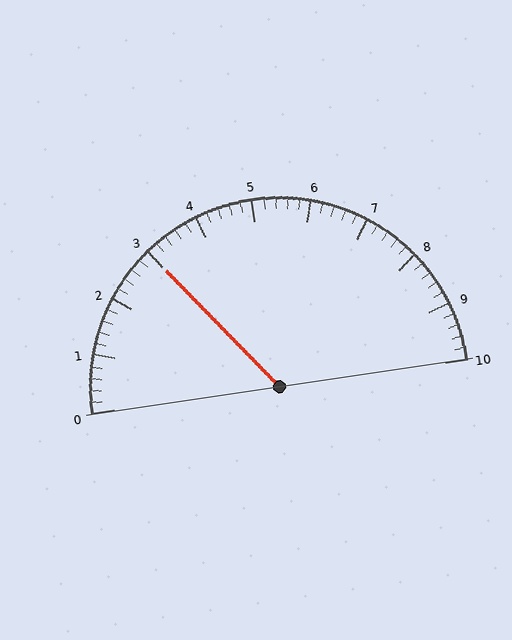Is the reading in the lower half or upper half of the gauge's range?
The reading is in the lower half of the range (0 to 10).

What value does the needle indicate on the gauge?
The needle indicates approximately 3.0.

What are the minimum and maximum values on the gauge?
The gauge ranges from 0 to 10.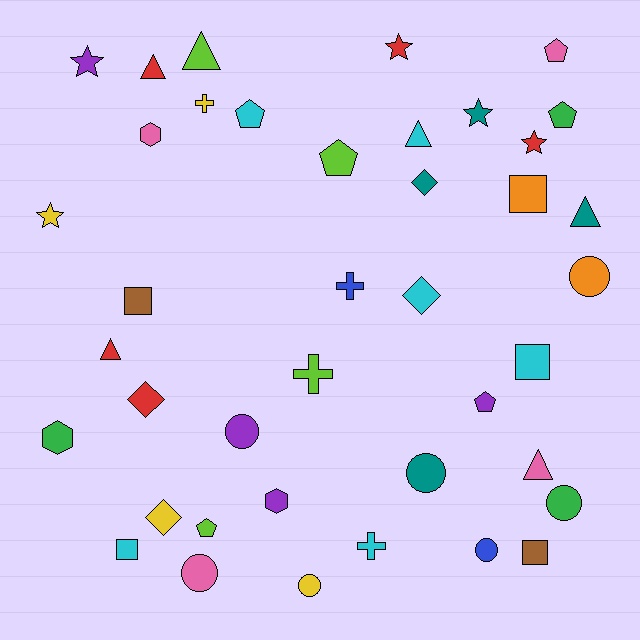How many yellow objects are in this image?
There are 4 yellow objects.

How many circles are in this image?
There are 7 circles.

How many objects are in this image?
There are 40 objects.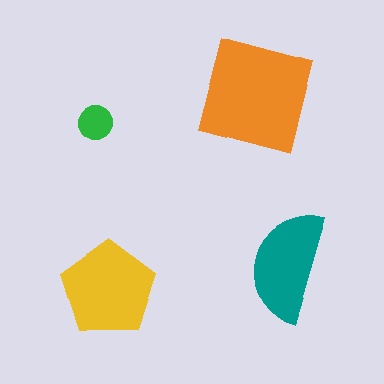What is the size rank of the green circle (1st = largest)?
4th.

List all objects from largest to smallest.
The orange square, the yellow pentagon, the teal semicircle, the green circle.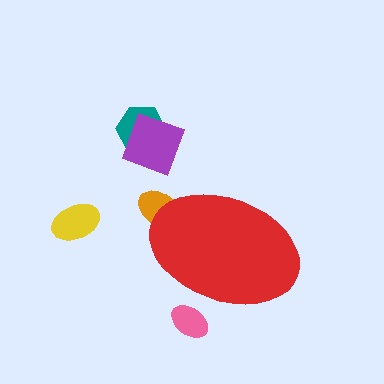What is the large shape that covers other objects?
A red ellipse.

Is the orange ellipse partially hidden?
Yes, the orange ellipse is partially hidden behind the red ellipse.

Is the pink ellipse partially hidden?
Yes, the pink ellipse is partially hidden behind the red ellipse.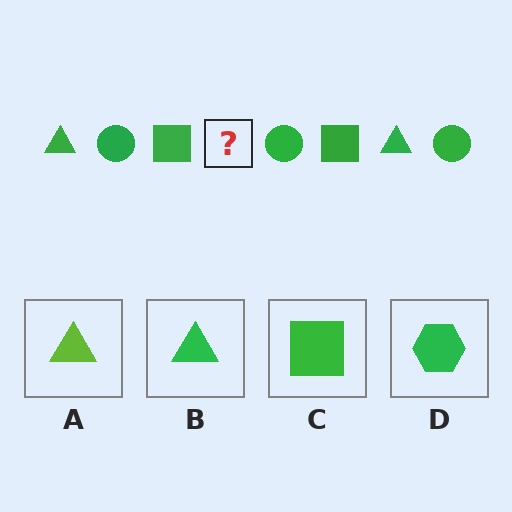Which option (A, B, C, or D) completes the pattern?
B.